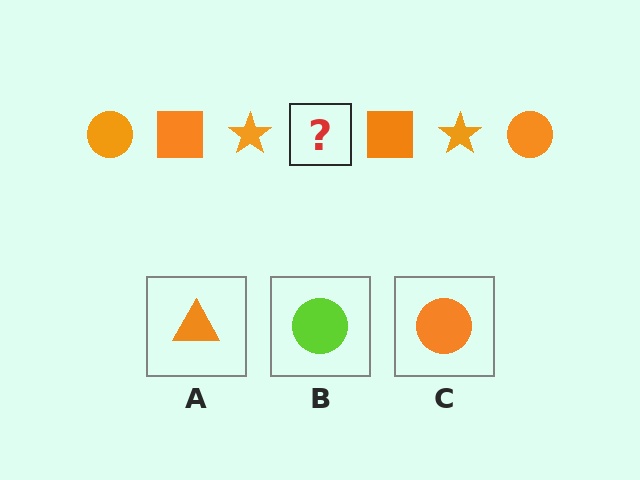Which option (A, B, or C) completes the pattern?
C.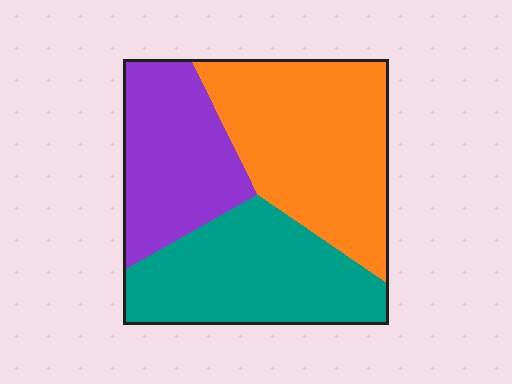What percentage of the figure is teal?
Teal covers around 35% of the figure.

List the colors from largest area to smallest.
From largest to smallest: orange, teal, purple.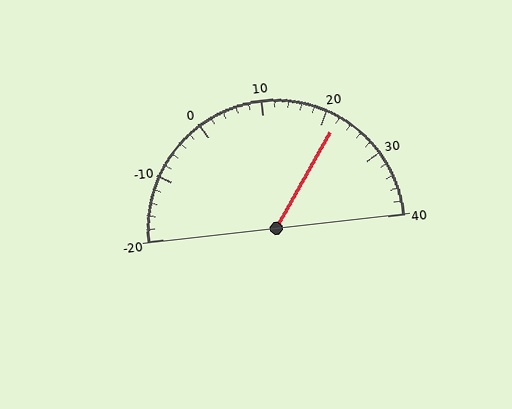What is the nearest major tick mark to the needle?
The nearest major tick mark is 20.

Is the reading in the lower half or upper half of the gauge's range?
The reading is in the upper half of the range (-20 to 40).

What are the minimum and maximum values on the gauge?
The gauge ranges from -20 to 40.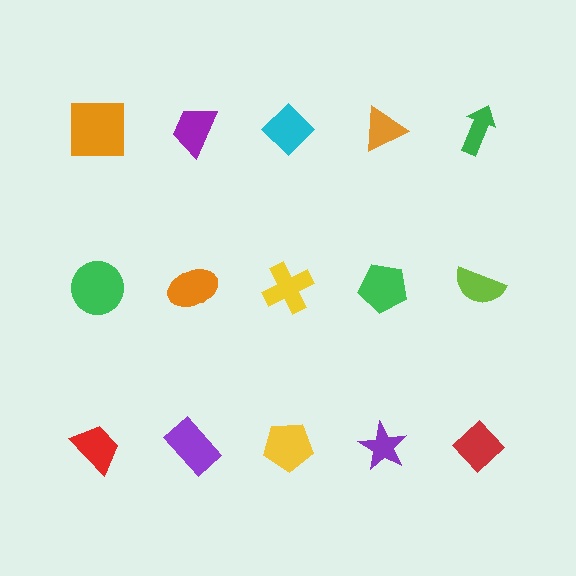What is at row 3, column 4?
A purple star.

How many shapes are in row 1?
5 shapes.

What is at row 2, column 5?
A lime semicircle.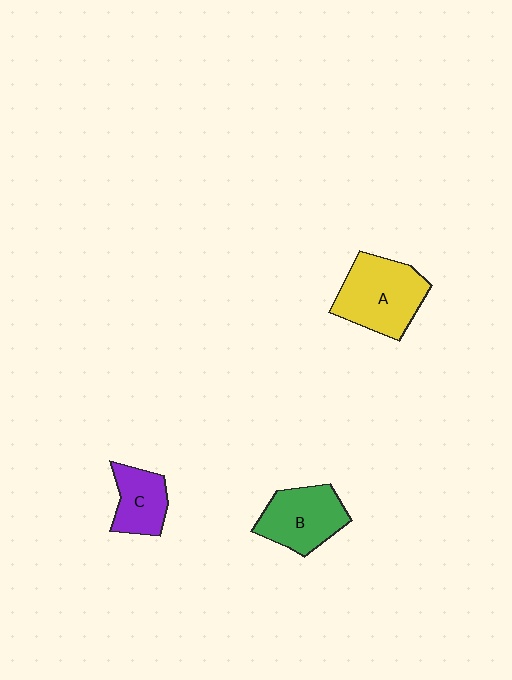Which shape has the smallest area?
Shape C (purple).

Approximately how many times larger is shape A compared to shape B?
Approximately 1.2 times.